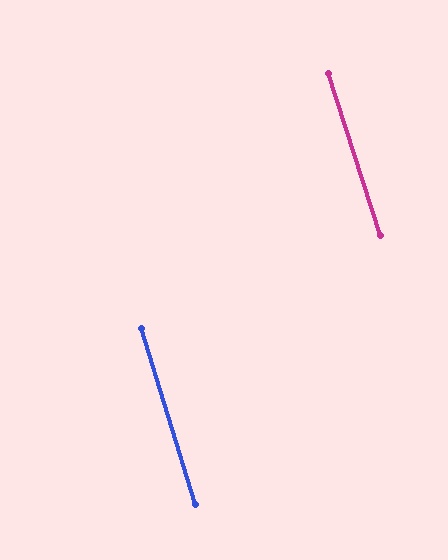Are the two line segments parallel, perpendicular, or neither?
Parallel — their directions differ by only 1.0°.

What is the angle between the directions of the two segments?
Approximately 1 degree.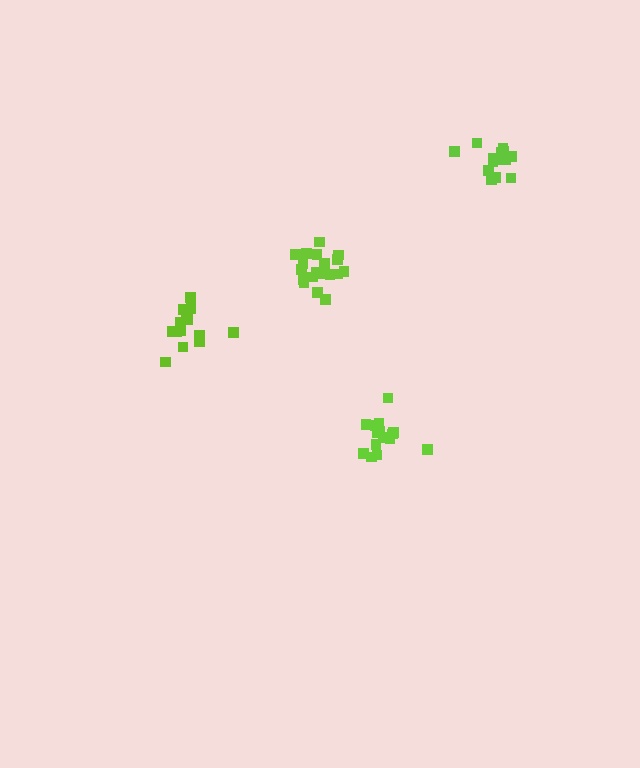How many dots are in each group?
Group 1: 14 dots, Group 2: 19 dots, Group 3: 15 dots, Group 4: 15 dots (63 total).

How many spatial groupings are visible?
There are 4 spatial groupings.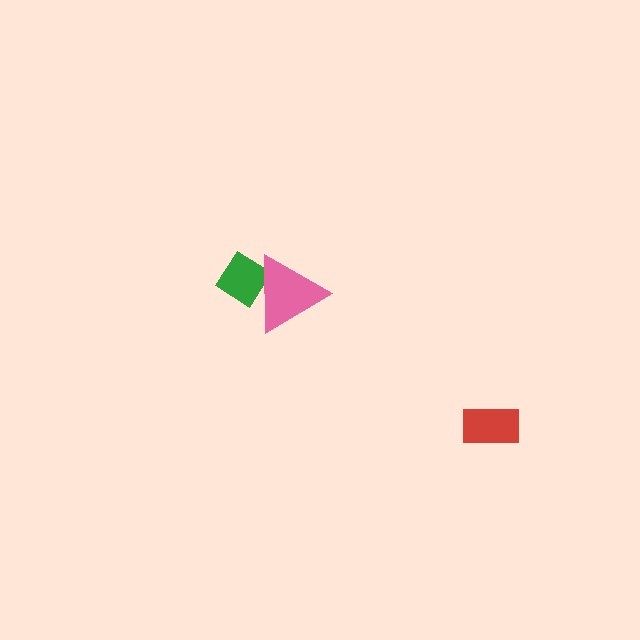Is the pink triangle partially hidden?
No, no other shape covers it.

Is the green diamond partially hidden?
Yes, it is partially covered by another shape.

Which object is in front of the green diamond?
The pink triangle is in front of the green diamond.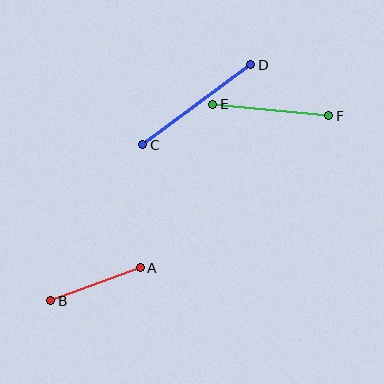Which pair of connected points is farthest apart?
Points C and D are farthest apart.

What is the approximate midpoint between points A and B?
The midpoint is at approximately (96, 284) pixels.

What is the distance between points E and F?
The distance is approximately 116 pixels.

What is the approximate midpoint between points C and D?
The midpoint is at approximately (197, 105) pixels.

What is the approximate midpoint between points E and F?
The midpoint is at approximately (271, 110) pixels.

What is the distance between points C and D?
The distance is approximately 134 pixels.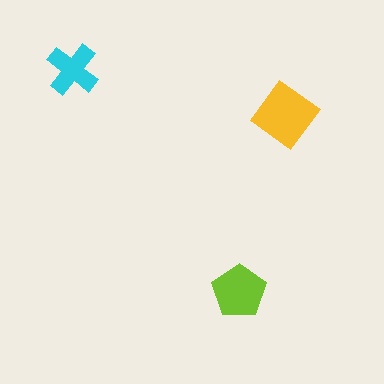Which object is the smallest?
The cyan cross.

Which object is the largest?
The yellow diamond.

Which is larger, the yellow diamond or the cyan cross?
The yellow diamond.